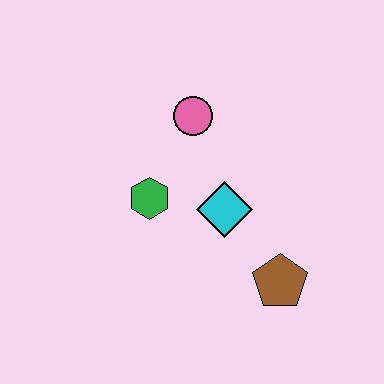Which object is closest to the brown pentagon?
The cyan diamond is closest to the brown pentagon.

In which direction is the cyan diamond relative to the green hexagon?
The cyan diamond is to the right of the green hexagon.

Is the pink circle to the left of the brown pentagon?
Yes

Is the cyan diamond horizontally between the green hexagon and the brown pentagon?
Yes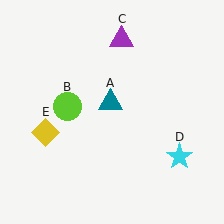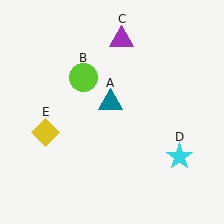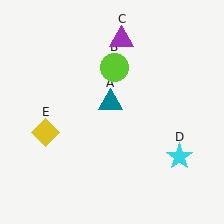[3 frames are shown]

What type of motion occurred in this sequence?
The lime circle (object B) rotated clockwise around the center of the scene.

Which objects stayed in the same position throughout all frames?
Teal triangle (object A) and purple triangle (object C) and cyan star (object D) and yellow diamond (object E) remained stationary.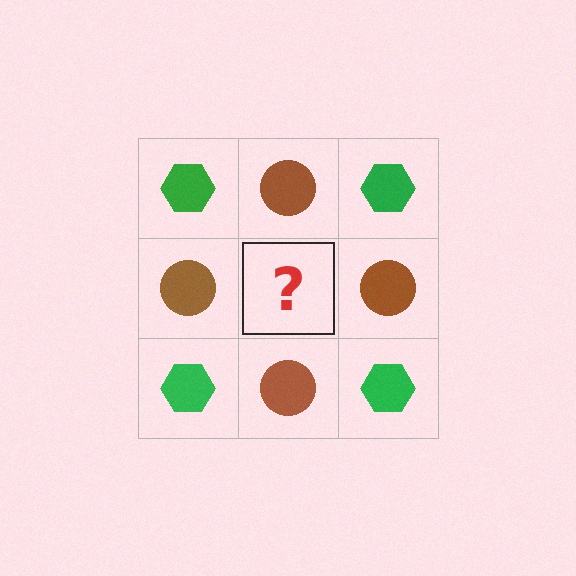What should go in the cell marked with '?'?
The missing cell should contain a green hexagon.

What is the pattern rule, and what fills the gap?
The rule is that it alternates green hexagon and brown circle in a checkerboard pattern. The gap should be filled with a green hexagon.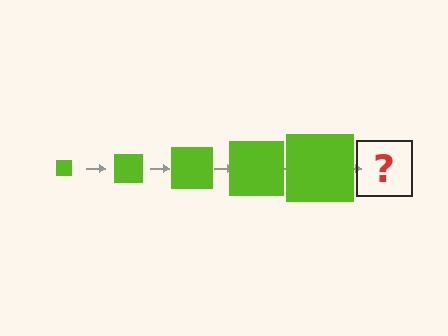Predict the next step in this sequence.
The next step is a lime square, larger than the previous one.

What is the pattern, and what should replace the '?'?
The pattern is that the square gets progressively larger each step. The '?' should be a lime square, larger than the previous one.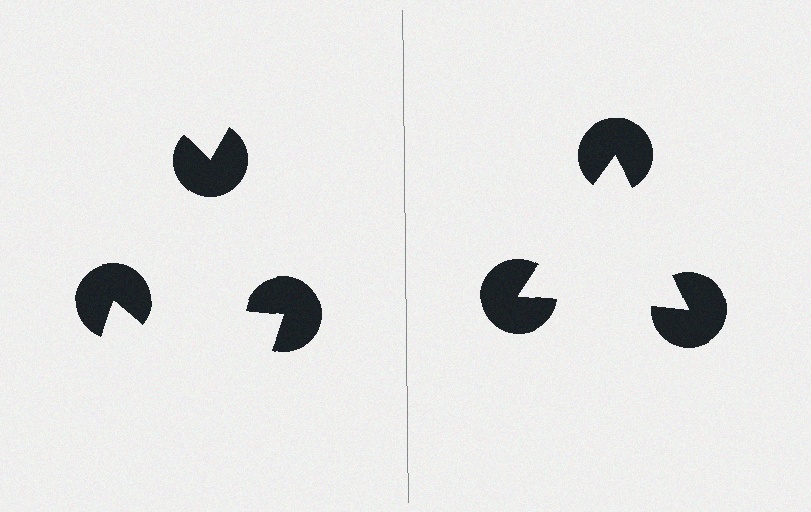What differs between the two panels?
The pac-man discs are positioned identically on both sides; only the wedge orientations differ. On the right they align to a triangle; on the left they are misaligned.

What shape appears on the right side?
An illusory triangle.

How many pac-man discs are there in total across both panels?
6 — 3 on each side.